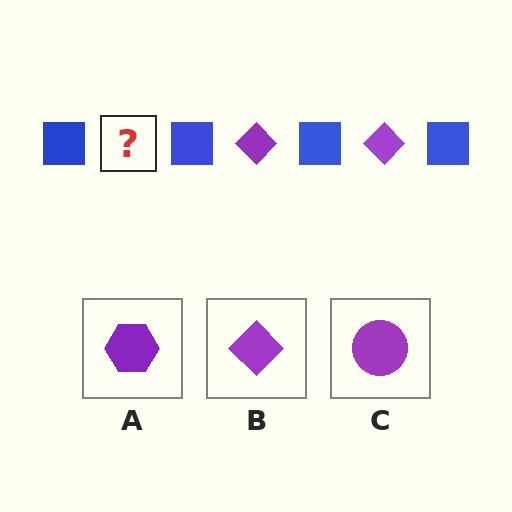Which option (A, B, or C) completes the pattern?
B.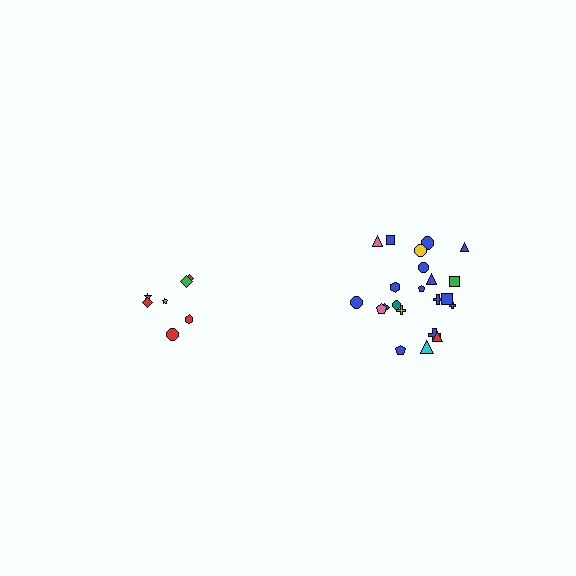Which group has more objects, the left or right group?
The right group.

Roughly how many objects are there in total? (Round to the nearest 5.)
Roughly 30 objects in total.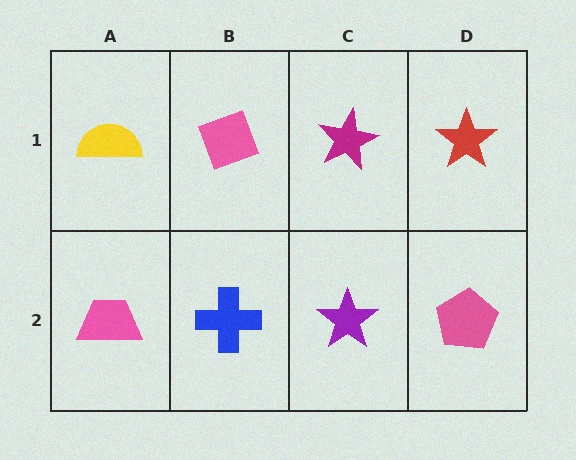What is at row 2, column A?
A pink trapezoid.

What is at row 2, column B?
A blue cross.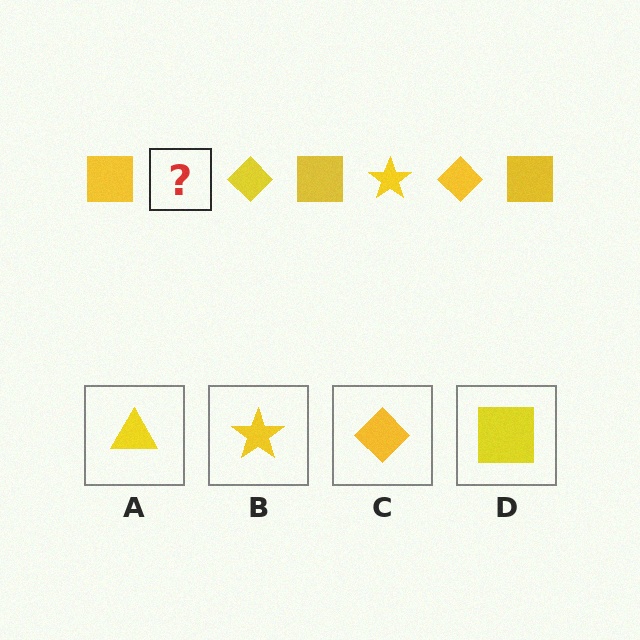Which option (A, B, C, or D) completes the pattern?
B.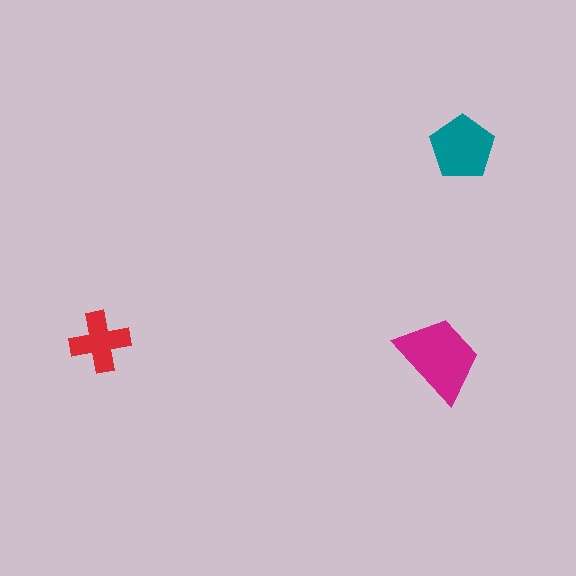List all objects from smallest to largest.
The red cross, the teal pentagon, the magenta trapezoid.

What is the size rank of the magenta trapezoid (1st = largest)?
1st.